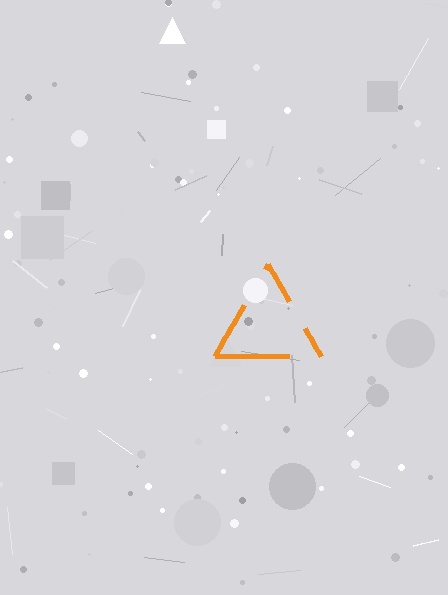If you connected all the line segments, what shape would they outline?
They would outline a triangle.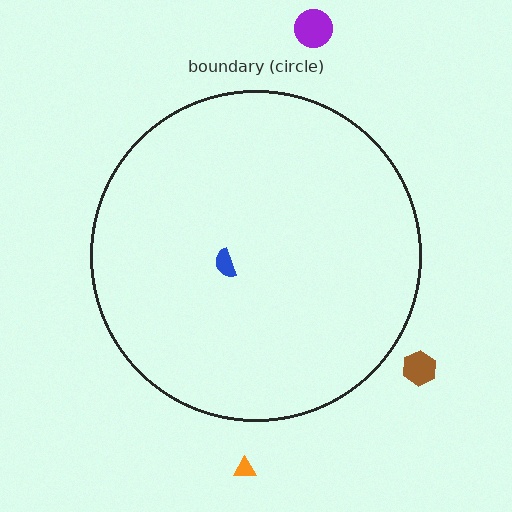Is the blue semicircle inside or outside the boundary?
Inside.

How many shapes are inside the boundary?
1 inside, 3 outside.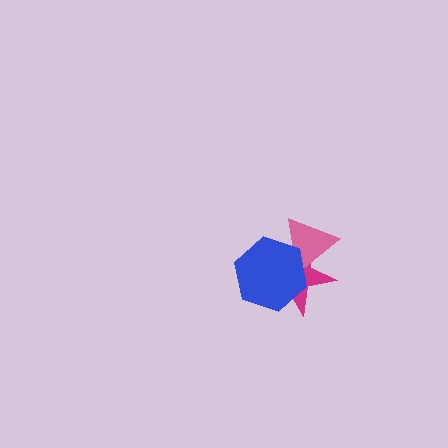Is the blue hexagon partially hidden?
No, no other shape covers it.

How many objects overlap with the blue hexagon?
2 objects overlap with the blue hexagon.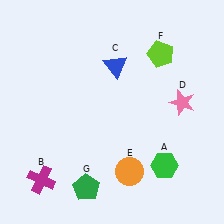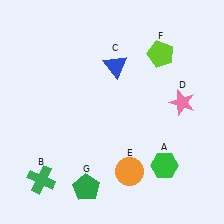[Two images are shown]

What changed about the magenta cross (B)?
In Image 1, B is magenta. In Image 2, it changed to green.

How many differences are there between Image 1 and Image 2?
There is 1 difference between the two images.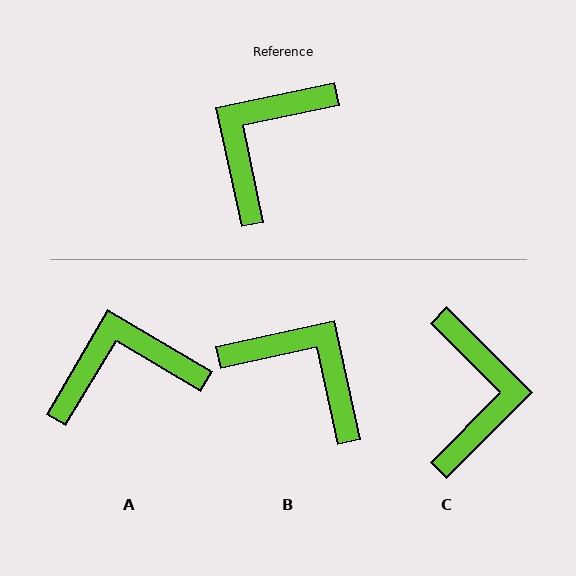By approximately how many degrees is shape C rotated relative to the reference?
Approximately 147 degrees clockwise.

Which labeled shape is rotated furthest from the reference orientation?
C, about 147 degrees away.